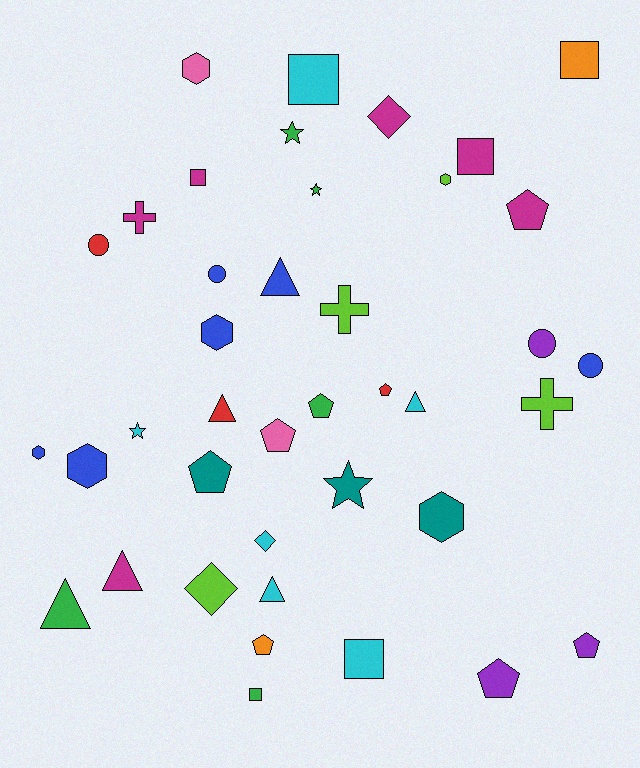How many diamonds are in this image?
There are 3 diamonds.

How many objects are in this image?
There are 40 objects.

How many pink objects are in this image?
There are 2 pink objects.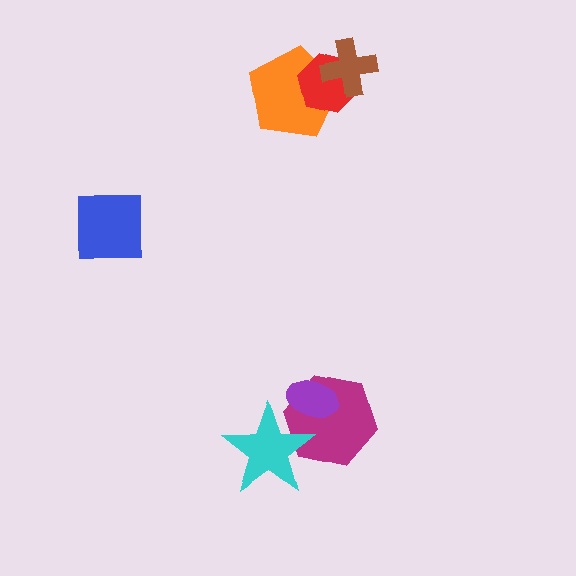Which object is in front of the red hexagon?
The brown cross is in front of the red hexagon.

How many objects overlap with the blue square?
0 objects overlap with the blue square.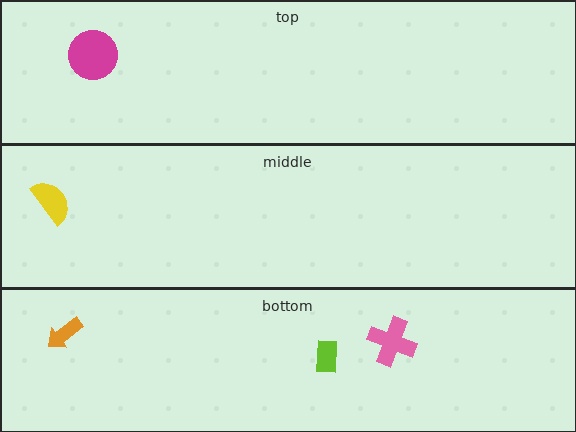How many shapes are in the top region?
1.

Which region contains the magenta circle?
The top region.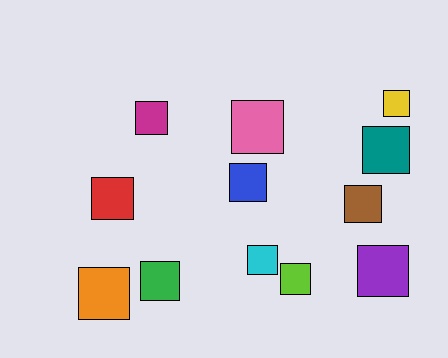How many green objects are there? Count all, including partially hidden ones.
There is 1 green object.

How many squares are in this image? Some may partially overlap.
There are 12 squares.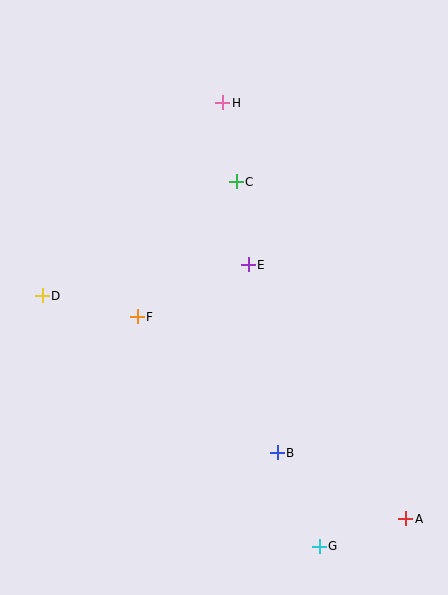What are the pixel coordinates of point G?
Point G is at (319, 546).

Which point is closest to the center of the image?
Point E at (248, 265) is closest to the center.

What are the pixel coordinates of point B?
Point B is at (277, 453).